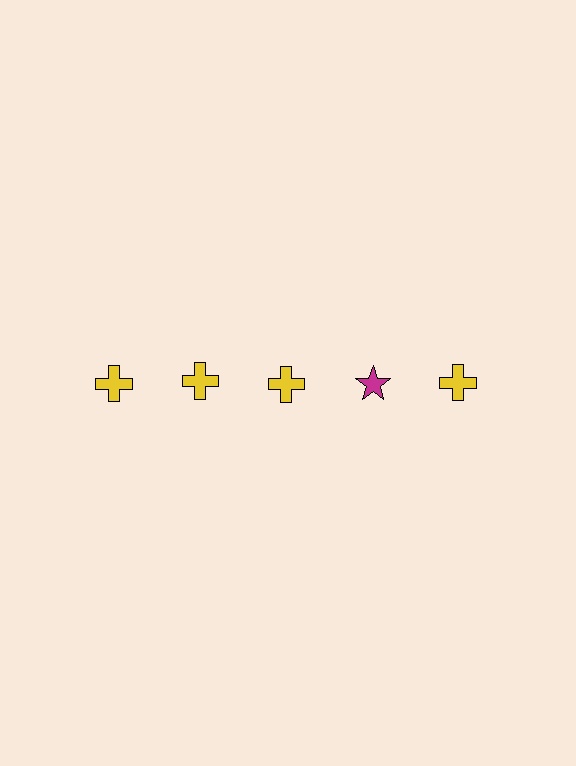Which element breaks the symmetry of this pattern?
The magenta star in the top row, second from right column breaks the symmetry. All other shapes are yellow crosses.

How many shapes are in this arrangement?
There are 5 shapes arranged in a grid pattern.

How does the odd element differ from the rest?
It differs in both color (magenta instead of yellow) and shape (star instead of cross).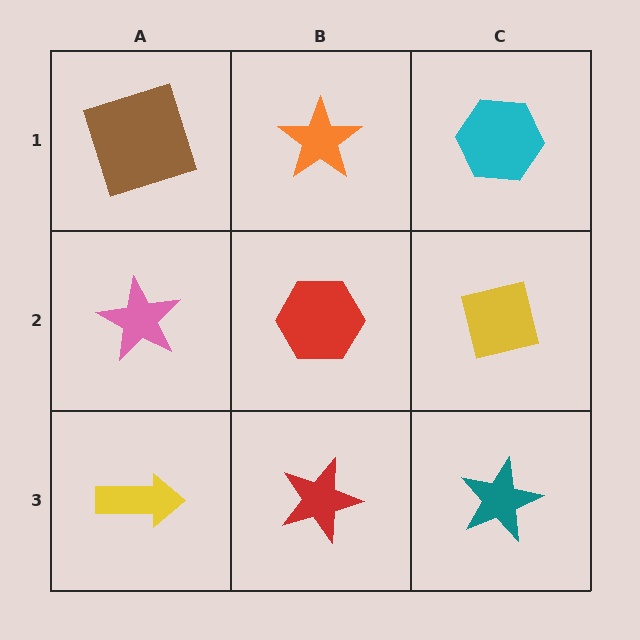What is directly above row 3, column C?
A yellow square.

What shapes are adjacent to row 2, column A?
A brown square (row 1, column A), a yellow arrow (row 3, column A), a red hexagon (row 2, column B).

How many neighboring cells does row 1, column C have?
2.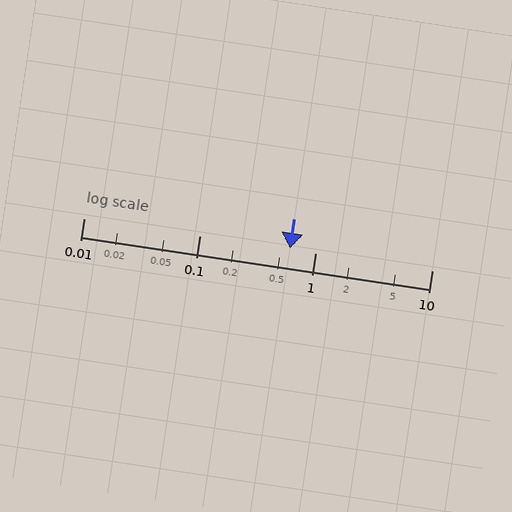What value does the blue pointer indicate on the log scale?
The pointer indicates approximately 0.6.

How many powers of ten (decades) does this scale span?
The scale spans 3 decades, from 0.01 to 10.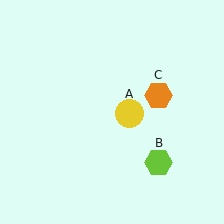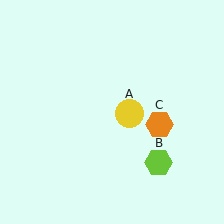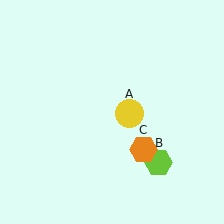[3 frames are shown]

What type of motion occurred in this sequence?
The orange hexagon (object C) rotated clockwise around the center of the scene.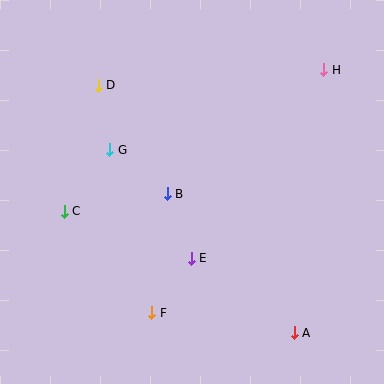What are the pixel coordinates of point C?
Point C is at (64, 211).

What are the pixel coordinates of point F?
Point F is at (152, 313).